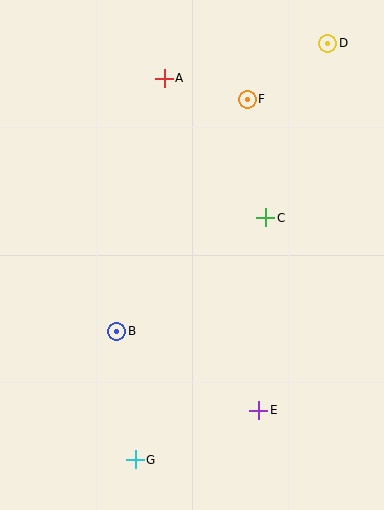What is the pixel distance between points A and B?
The distance between A and B is 258 pixels.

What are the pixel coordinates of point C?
Point C is at (266, 218).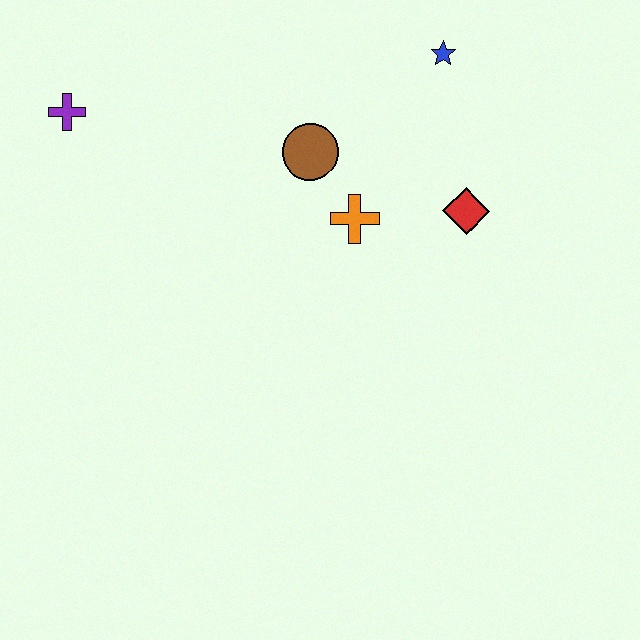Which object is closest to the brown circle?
The orange cross is closest to the brown circle.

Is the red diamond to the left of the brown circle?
No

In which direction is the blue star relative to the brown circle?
The blue star is to the right of the brown circle.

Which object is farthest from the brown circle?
The purple cross is farthest from the brown circle.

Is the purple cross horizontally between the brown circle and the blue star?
No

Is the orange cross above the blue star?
No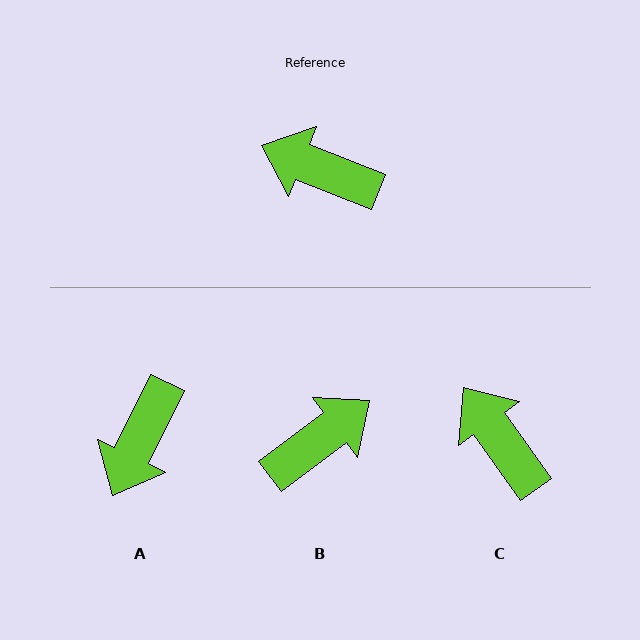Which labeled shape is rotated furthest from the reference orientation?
B, about 121 degrees away.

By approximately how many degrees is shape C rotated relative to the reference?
Approximately 33 degrees clockwise.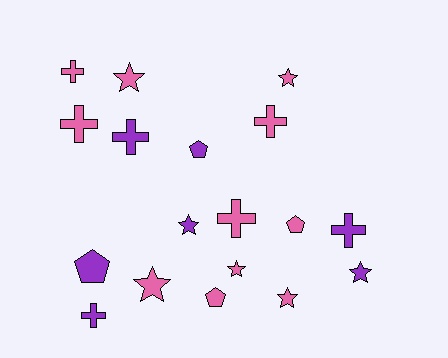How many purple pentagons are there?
There are 2 purple pentagons.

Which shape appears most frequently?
Cross, with 7 objects.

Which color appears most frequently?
Pink, with 11 objects.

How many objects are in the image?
There are 18 objects.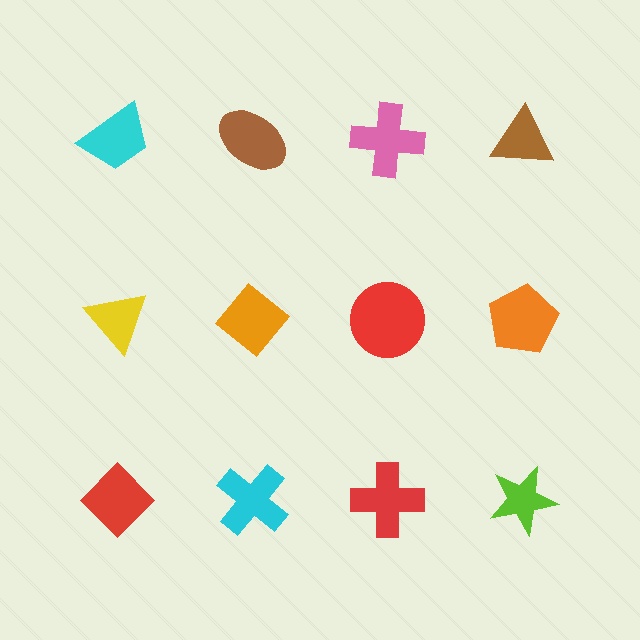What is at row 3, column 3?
A red cross.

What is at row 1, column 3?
A pink cross.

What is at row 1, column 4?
A brown triangle.